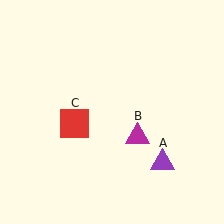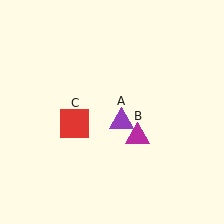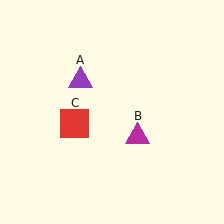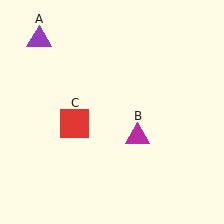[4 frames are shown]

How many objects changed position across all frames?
1 object changed position: purple triangle (object A).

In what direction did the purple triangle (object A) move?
The purple triangle (object A) moved up and to the left.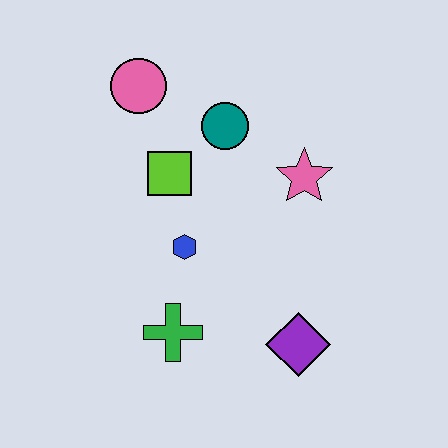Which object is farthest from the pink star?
The green cross is farthest from the pink star.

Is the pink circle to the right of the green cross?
No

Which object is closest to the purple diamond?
The green cross is closest to the purple diamond.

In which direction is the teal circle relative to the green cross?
The teal circle is above the green cross.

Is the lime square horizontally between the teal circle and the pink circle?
Yes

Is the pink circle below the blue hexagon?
No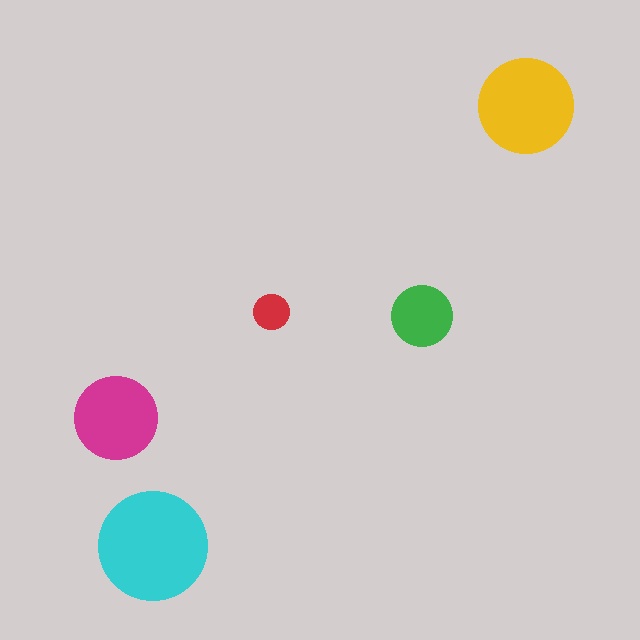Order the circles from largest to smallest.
the cyan one, the yellow one, the magenta one, the green one, the red one.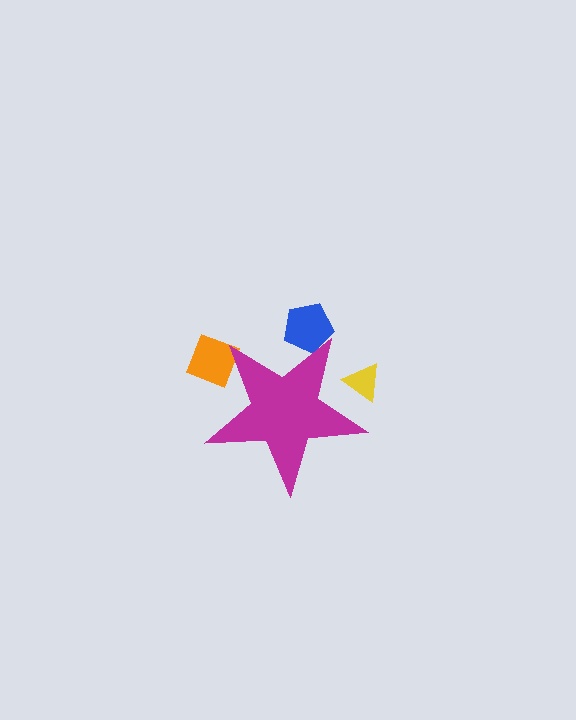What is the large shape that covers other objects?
A magenta star.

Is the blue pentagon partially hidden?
Yes, the blue pentagon is partially hidden behind the magenta star.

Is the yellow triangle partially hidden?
Yes, the yellow triangle is partially hidden behind the magenta star.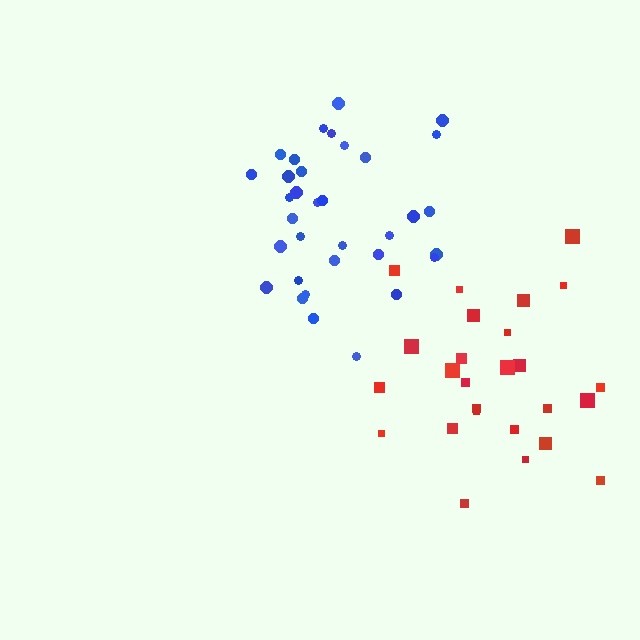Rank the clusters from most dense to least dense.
blue, red.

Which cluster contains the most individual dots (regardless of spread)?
Blue (34).